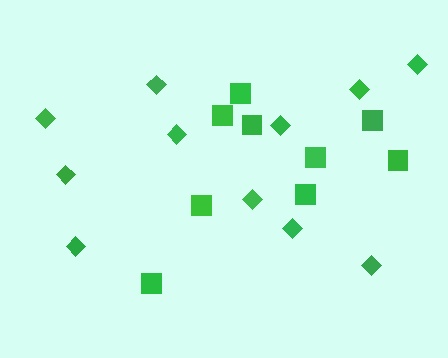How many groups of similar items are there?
There are 2 groups: one group of diamonds (11) and one group of squares (9).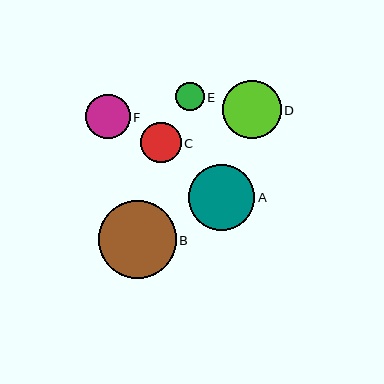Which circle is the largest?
Circle B is the largest with a size of approximately 77 pixels.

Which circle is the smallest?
Circle E is the smallest with a size of approximately 29 pixels.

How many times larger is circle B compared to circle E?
Circle B is approximately 2.7 times the size of circle E.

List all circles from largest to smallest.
From largest to smallest: B, A, D, F, C, E.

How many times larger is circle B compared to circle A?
Circle B is approximately 1.2 times the size of circle A.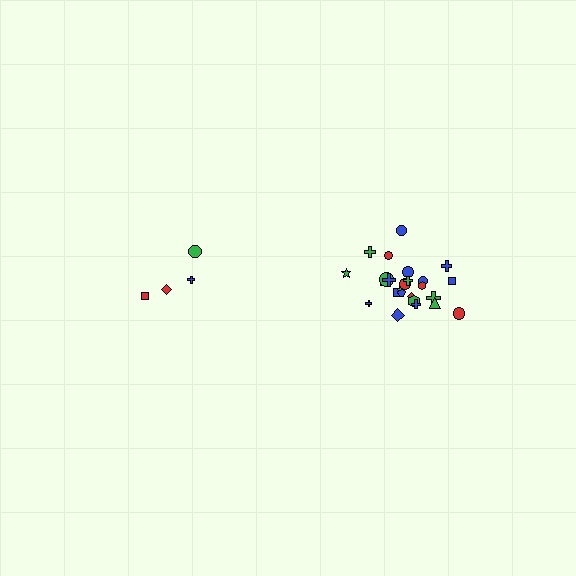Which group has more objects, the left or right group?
The right group.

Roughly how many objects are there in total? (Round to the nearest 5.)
Roughly 30 objects in total.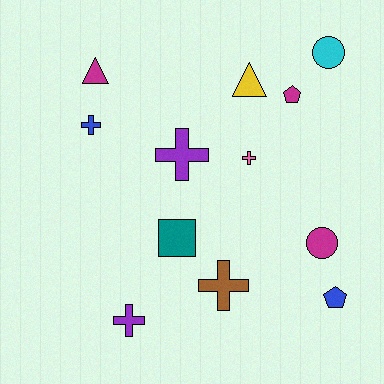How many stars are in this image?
There are no stars.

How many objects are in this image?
There are 12 objects.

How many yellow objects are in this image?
There is 1 yellow object.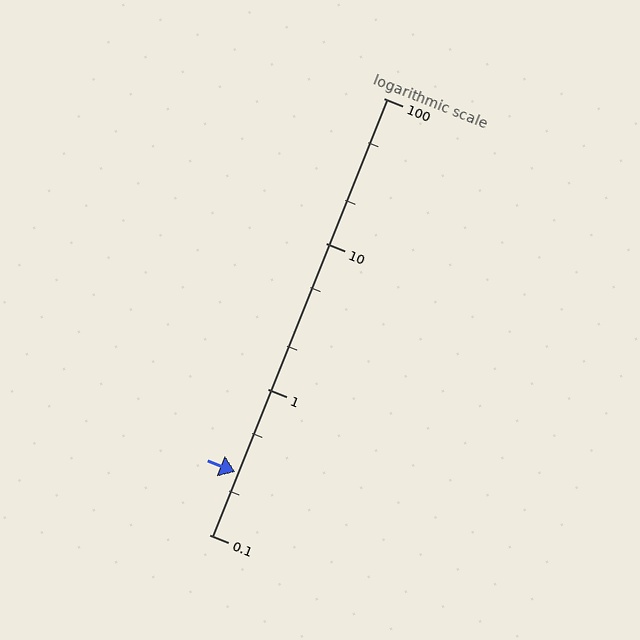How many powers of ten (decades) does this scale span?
The scale spans 3 decades, from 0.1 to 100.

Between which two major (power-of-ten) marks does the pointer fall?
The pointer is between 0.1 and 1.